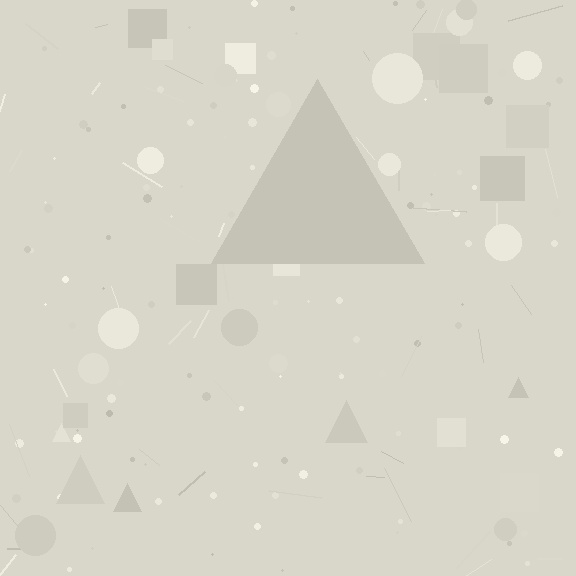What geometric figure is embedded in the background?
A triangle is embedded in the background.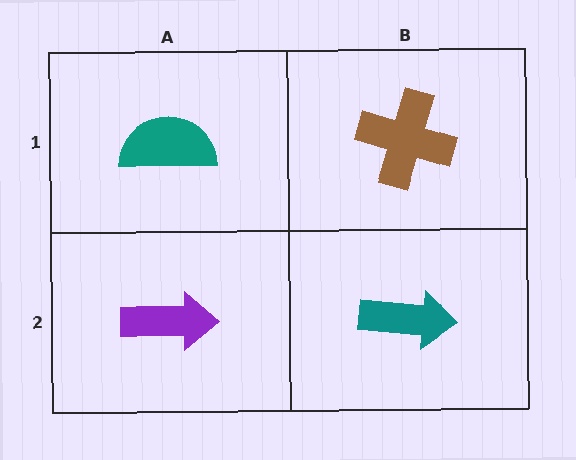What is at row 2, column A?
A purple arrow.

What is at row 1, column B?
A brown cross.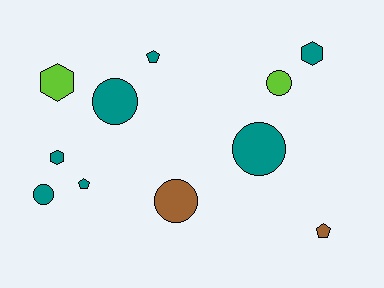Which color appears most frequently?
Teal, with 7 objects.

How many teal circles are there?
There are 3 teal circles.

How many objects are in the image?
There are 11 objects.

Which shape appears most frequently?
Circle, with 5 objects.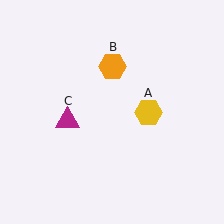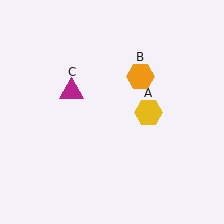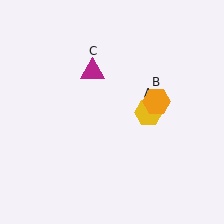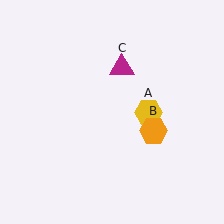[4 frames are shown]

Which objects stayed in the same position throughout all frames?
Yellow hexagon (object A) remained stationary.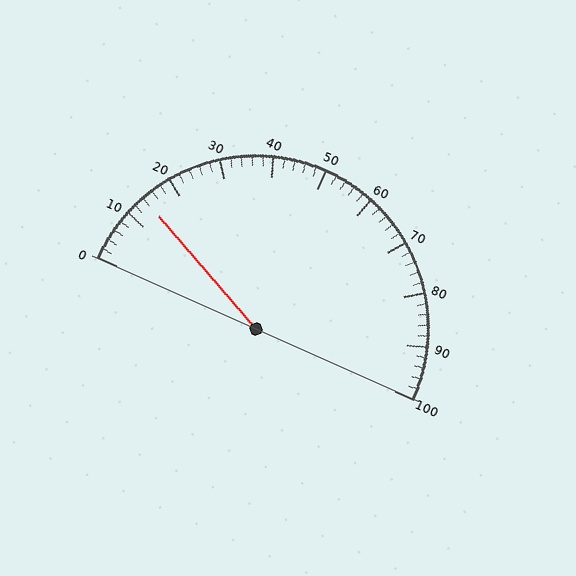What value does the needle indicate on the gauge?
The needle indicates approximately 14.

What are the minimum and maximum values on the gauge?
The gauge ranges from 0 to 100.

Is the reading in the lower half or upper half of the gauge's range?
The reading is in the lower half of the range (0 to 100).